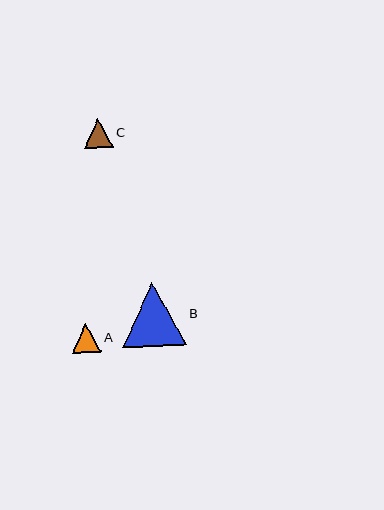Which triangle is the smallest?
Triangle A is the smallest with a size of approximately 29 pixels.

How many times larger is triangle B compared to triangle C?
Triangle B is approximately 2.2 times the size of triangle C.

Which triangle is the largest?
Triangle B is the largest with a size of approximately 64 pixels.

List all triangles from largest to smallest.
From largest to smallest: B, C, A.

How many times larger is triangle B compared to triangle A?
Triangle B is approximately 2.2 times the size of triangle A.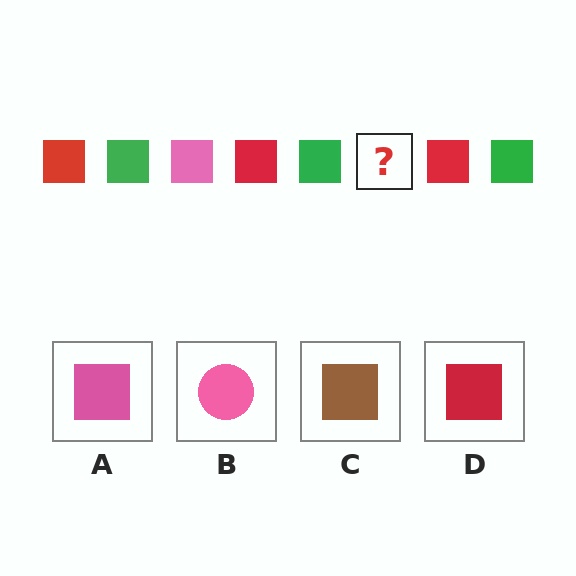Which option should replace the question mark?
Option A.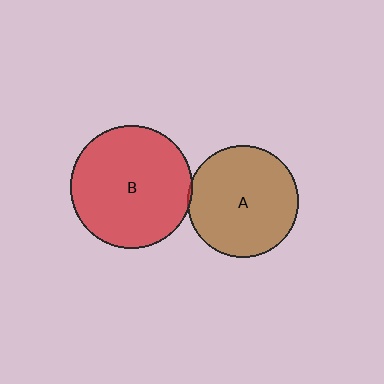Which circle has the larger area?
Circle B (red).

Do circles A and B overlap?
Yes.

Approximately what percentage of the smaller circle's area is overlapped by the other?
Approximately 5%.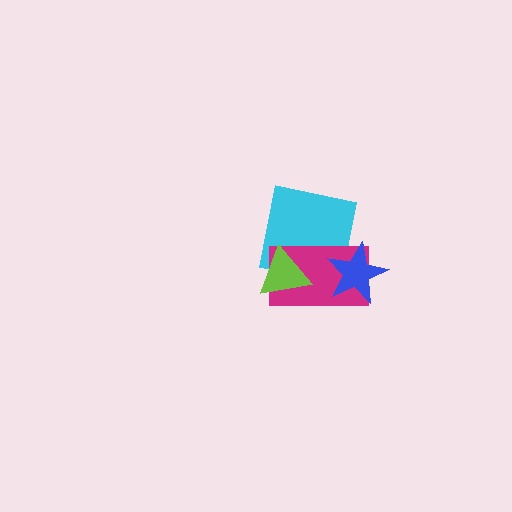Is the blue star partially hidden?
No, no other shape covers it.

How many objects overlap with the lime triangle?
2 objects overlap with the lime triangle.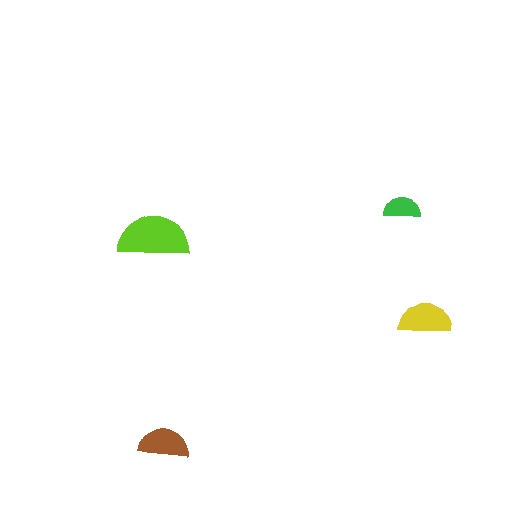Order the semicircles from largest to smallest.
the lime one, the yellow one, the brown one, the green one.